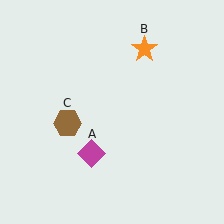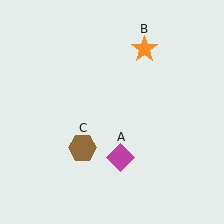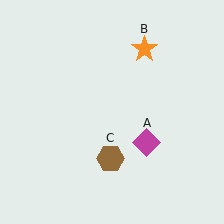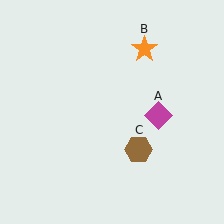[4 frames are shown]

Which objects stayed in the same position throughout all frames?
Orange star (object B) remained stationary.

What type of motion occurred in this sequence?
The magenta diamond (object A), brown hexagon (object C) rotated counterclockwise around the center of the scene.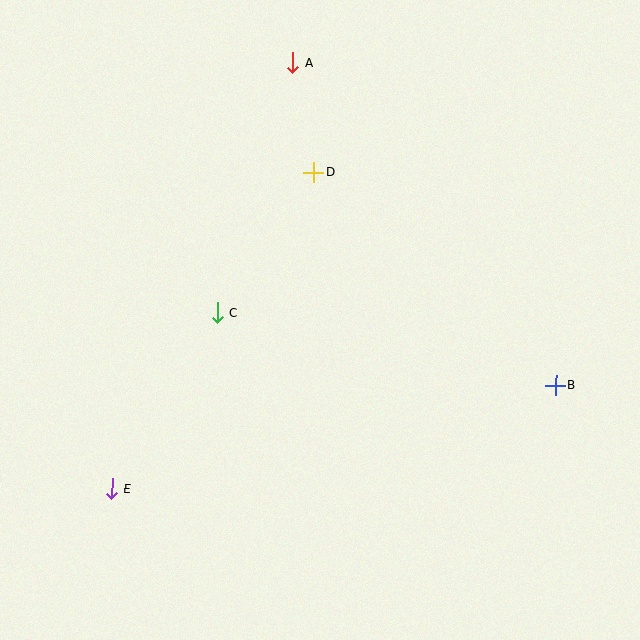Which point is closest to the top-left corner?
Point A is closest to the top-left corner.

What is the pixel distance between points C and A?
The distance between C and A is 262 pixels.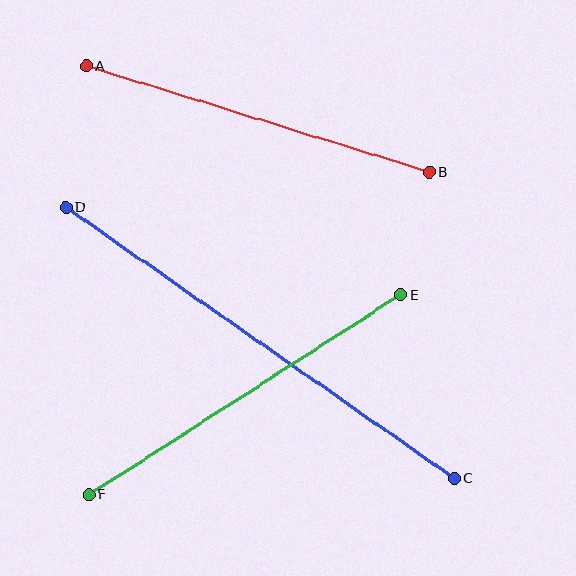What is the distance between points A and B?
The distance is approximately 359 pixels.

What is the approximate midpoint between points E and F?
The midpoint is at approximately (245, 395) pixels.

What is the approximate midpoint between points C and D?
The midpoint is at approximately (260, 343) pixels.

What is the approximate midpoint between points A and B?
The midpoint is at approximately (258, 119) pixels.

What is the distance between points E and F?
The distance is approximately 371 pixels.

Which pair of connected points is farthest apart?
Points C and D are farthest apart.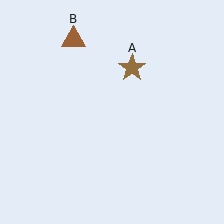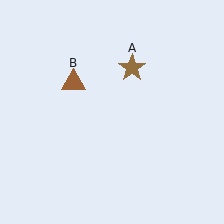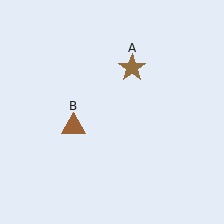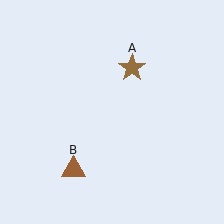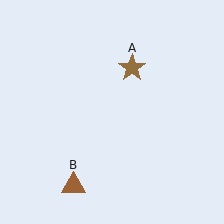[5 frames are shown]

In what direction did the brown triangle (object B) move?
The brown triangle (object B) moved down.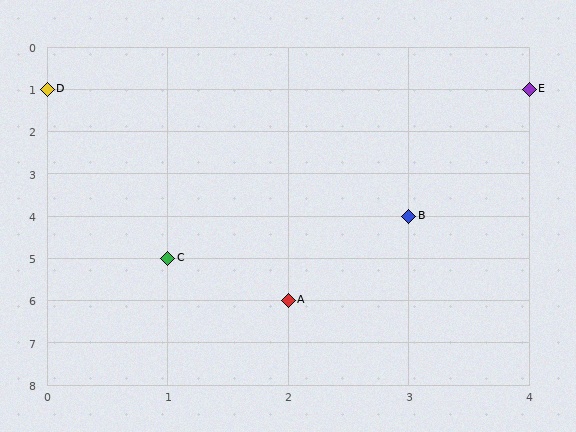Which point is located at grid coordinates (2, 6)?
Point A is at (2, 6).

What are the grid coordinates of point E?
Point E is at grid coordinates (4, 1).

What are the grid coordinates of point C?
Point C is at grid coordinates (1, 5).